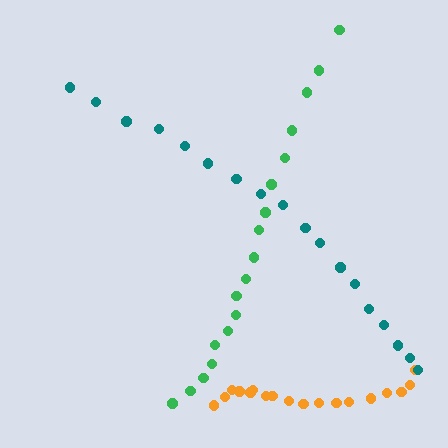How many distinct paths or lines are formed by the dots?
There are 3 distinct paths.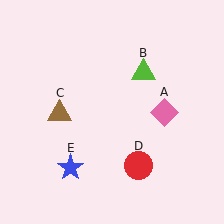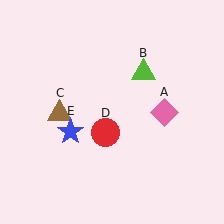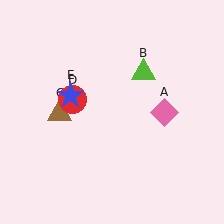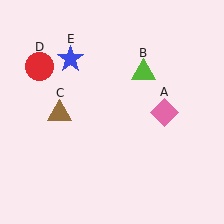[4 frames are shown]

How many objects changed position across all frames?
2 objects changed position: red circle (object D), blue star (object E).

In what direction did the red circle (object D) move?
The red circle (object D) moved up and to the left.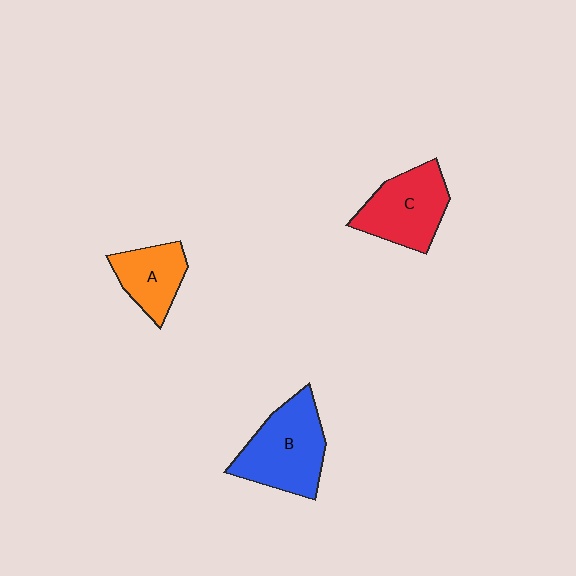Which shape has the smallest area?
Shape A (orange).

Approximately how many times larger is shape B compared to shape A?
Approximately 1.6 times.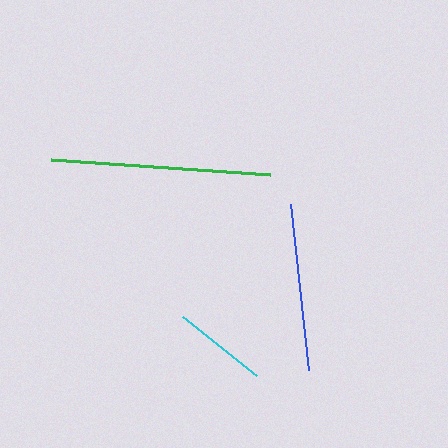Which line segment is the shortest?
The cyan line is the shortest at approximately 95 pixels.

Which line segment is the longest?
The green line is the longest at approximately 220 pixels.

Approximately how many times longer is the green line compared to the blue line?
The green line is approximately 1.3 times the length of the blue line.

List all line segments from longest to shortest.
From longest to shortest: green, blue, cyan.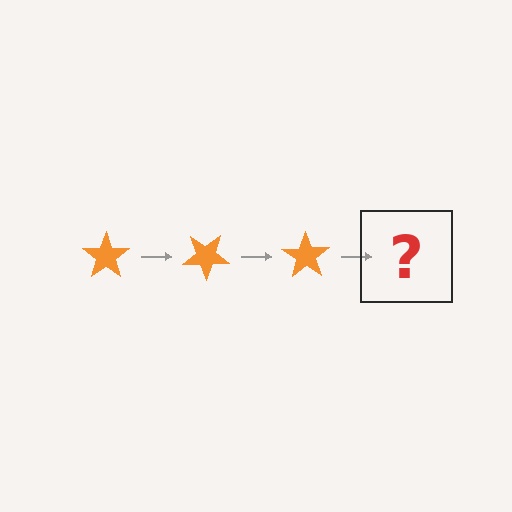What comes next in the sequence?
The next element should be an orange star rotated 105 degrees.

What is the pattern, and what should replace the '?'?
The pattern is that the star rotates 35 degrees each step. The '?' should be an orange star rotated 105 degrees.